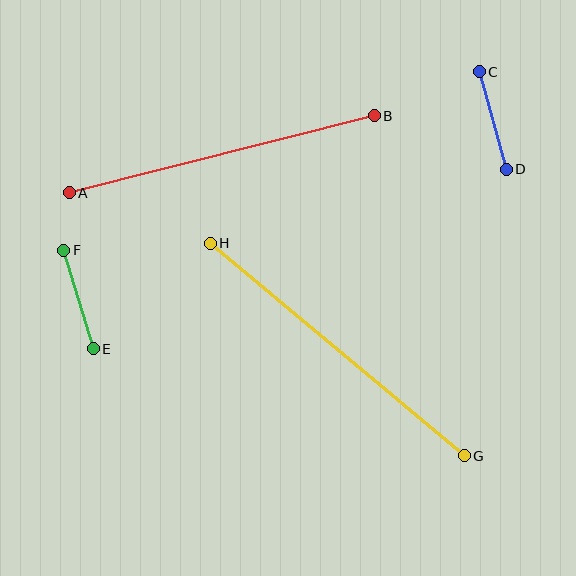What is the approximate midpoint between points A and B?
The midpoint is at approximately (222, 154) pixels.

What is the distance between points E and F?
The distance is approximately 103 pixels.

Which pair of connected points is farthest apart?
Points G and H are farthest apart.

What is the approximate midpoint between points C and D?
The midpoint is at approximately (493, 120) pixels.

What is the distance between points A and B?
The distance is approximately 314 pixels.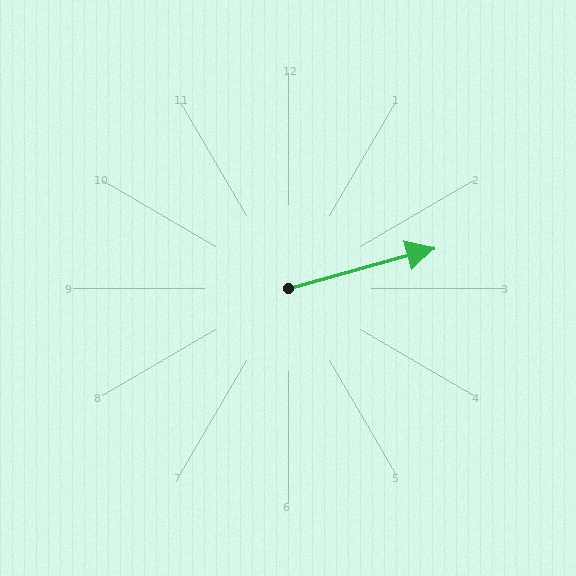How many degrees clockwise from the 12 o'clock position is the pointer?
Approximately 75 degrees.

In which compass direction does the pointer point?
East.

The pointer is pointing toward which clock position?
Roughly 2 o'clock.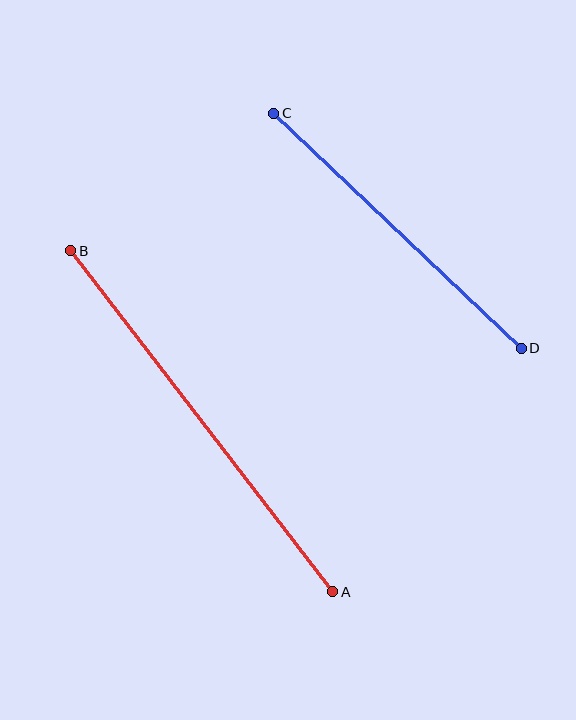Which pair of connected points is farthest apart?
Points A and B are farthest apart.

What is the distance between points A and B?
The distance is approximately 430 pixels.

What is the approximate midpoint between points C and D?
The midpoint is at approximately (397, 231) pixels.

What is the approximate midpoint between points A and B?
The midpoint is at approximately (202, 421) pixels.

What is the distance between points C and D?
The distance is approximately 341 pixels.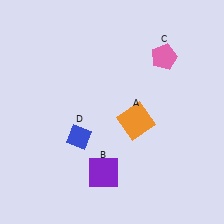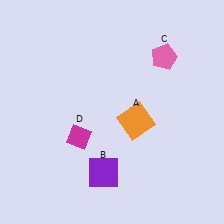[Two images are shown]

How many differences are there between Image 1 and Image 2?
There is 1 difference between the two images.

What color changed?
The diamond (D) changed from blue in Image 1 to magenta in Image 2.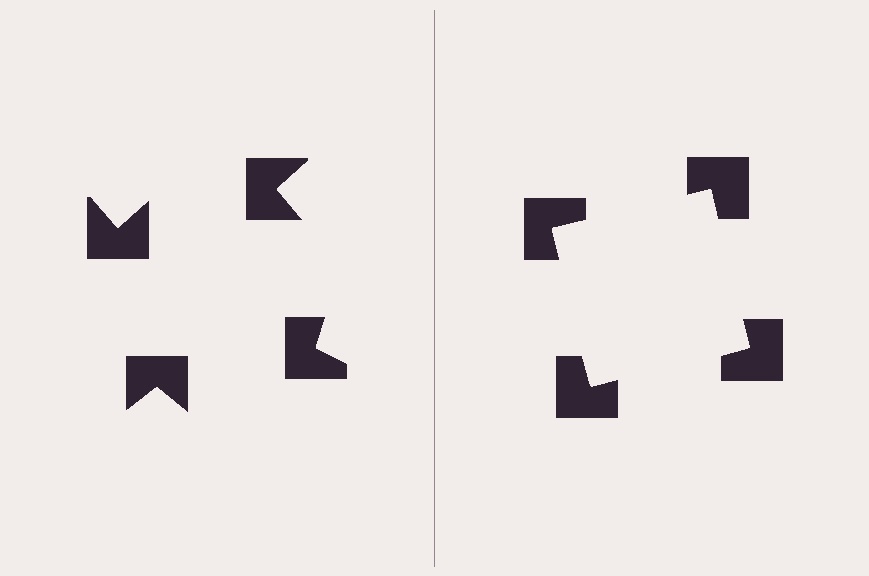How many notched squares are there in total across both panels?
8 — 4 on each side.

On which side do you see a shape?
An illusory square appears on the right side. On the left side the wedge cuts are rotated, so no coherent shape forms.